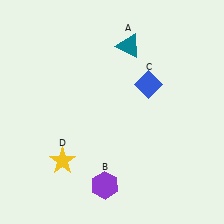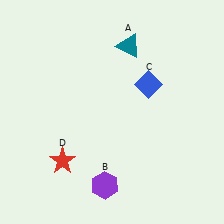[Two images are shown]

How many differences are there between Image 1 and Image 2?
There is 1 difference between the two images.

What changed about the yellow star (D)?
In Image 1, D is yellow. In Image 2, it changed to red.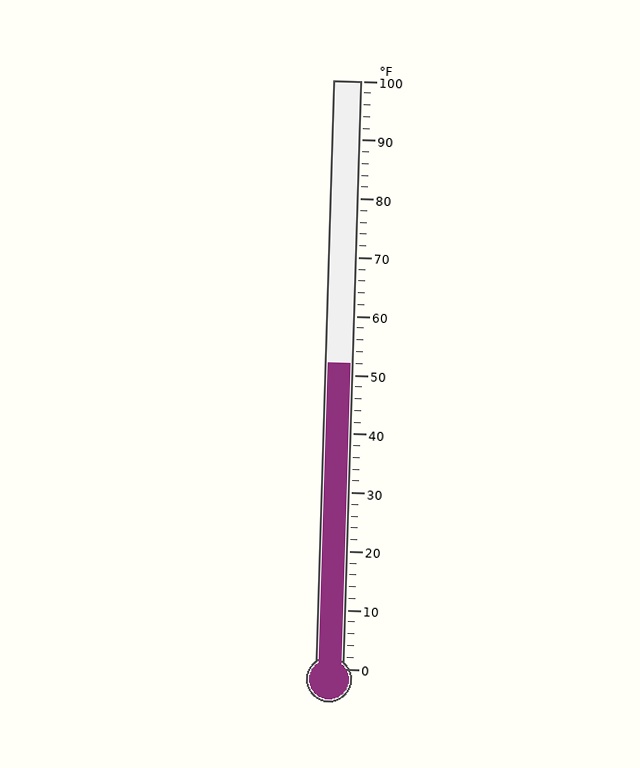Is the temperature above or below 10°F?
The temperature is above 10°F.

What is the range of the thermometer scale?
The thermometer scale ranges from 0°F to 100°F.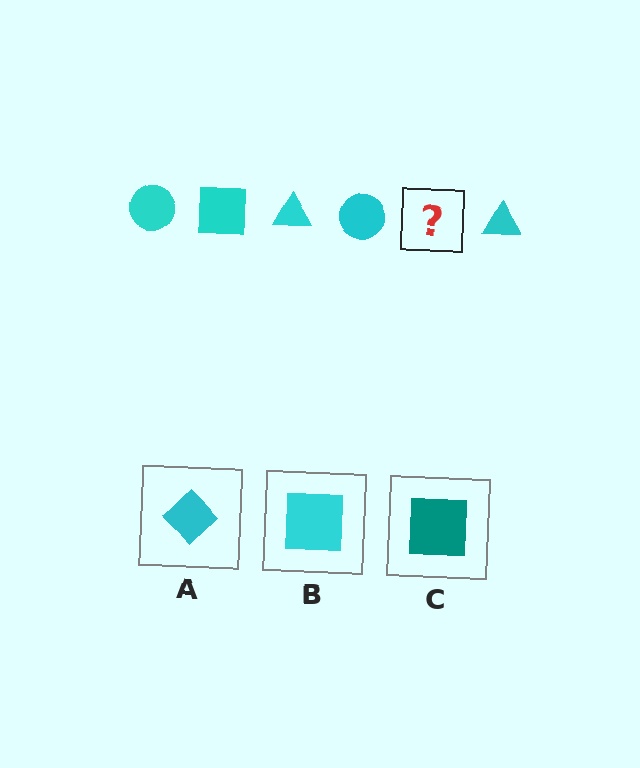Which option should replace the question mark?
Option B.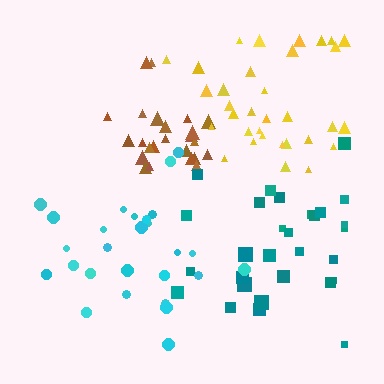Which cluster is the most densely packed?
Brown.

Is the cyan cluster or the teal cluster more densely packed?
Cyan.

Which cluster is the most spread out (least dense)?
Teal.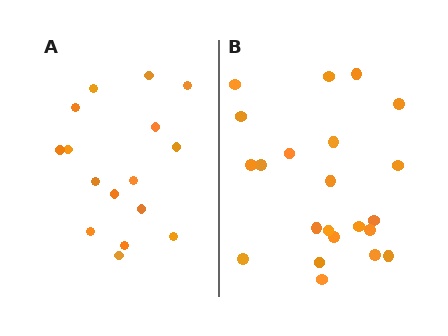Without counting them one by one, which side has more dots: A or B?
Region B (the right region) has more dots.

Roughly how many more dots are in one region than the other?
Region B has about 6 more dots than region A.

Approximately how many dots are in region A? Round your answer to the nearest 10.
About 20 dots. (The exact count is 16, which rounds to 20.)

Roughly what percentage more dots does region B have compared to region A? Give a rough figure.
About 40% more.